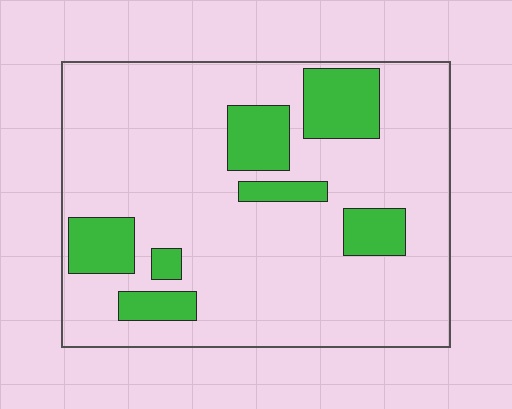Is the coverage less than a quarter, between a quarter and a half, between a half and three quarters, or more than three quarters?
Less than a quarter.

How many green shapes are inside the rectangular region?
7.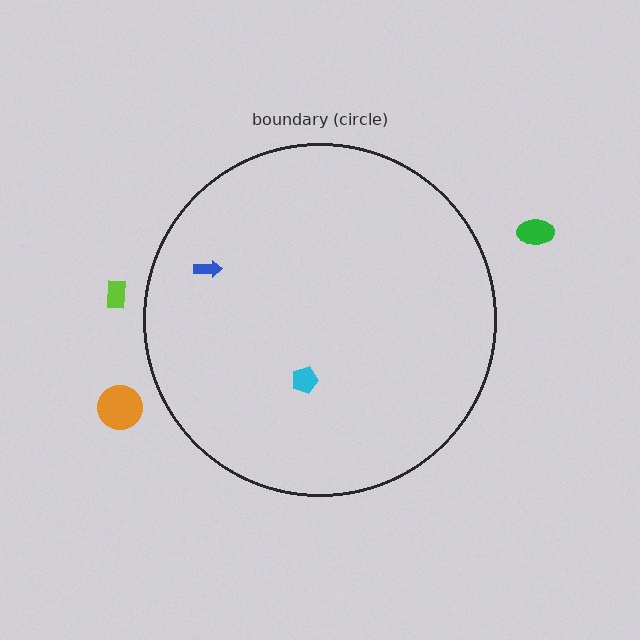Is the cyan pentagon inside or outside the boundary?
Inside.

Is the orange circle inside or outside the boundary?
Outside.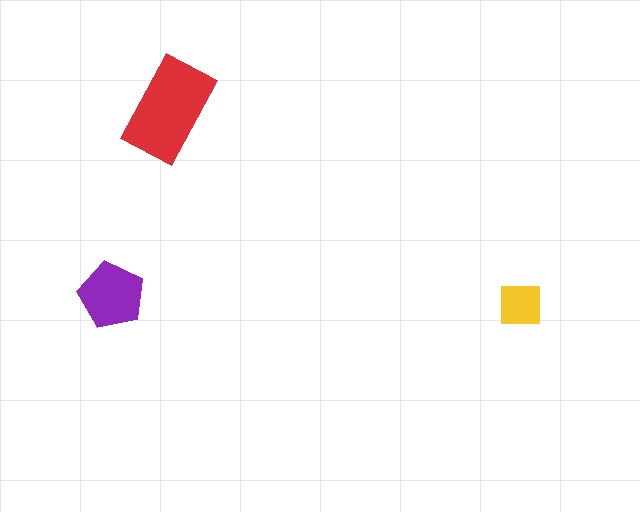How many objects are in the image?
There are 3 objects in the image.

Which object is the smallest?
The yellow square.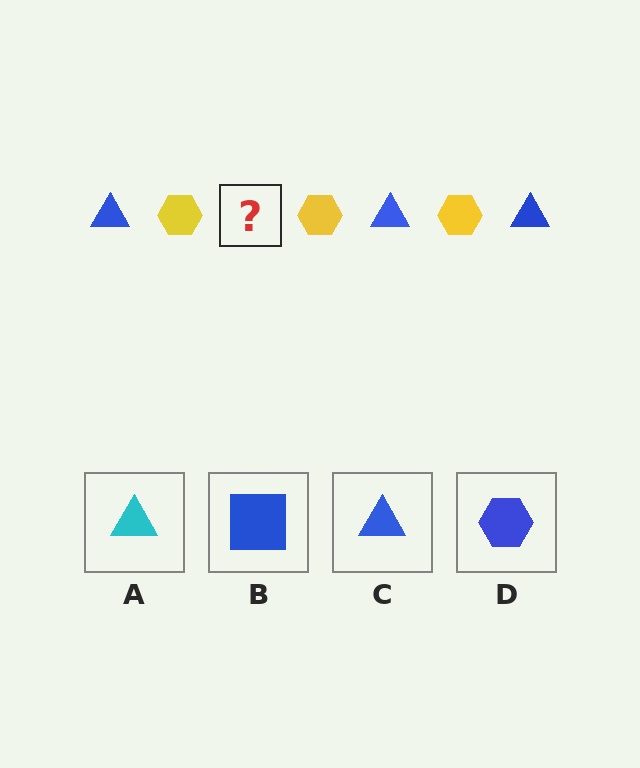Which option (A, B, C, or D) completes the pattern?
C.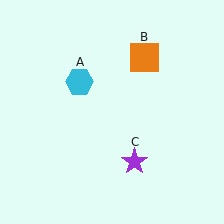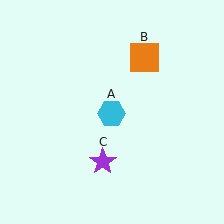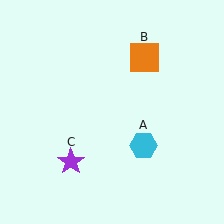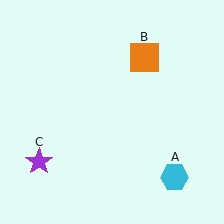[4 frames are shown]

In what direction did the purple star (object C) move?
The purple star (object C) moved left.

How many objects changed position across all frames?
2 objects changed position: cyan hexagon (object A), purple star (object C).